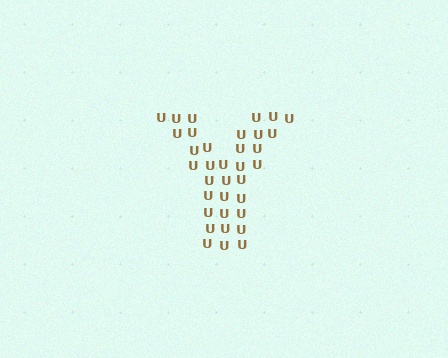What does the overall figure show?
The overall figure shows the letter Y.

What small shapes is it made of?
It is made of small letter U's.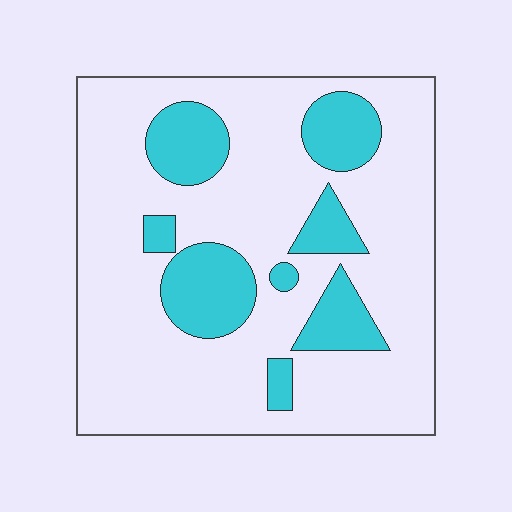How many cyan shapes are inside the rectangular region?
8.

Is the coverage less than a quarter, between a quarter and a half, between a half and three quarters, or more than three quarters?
Less than a quarter.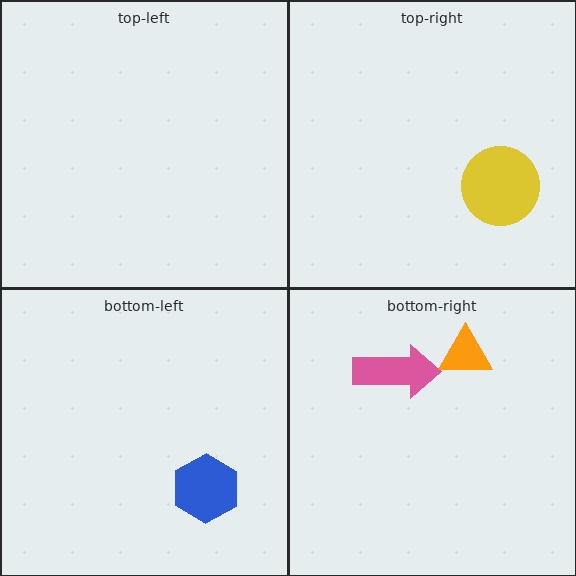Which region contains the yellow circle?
The top-right region.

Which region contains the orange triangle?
The bottom-right region.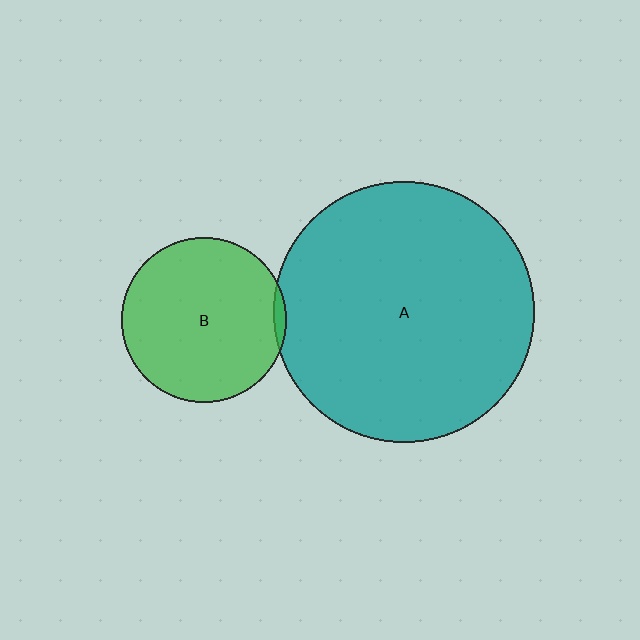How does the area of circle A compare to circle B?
Approximately 2.5 times.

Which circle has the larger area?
Circle A (teal).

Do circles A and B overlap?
Yes.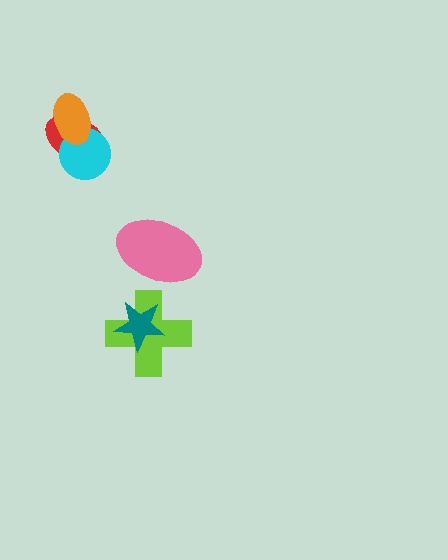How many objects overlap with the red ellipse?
2 objects overlap with the red ellipse.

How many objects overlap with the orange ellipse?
2 objects overlap with the orange ellipse.